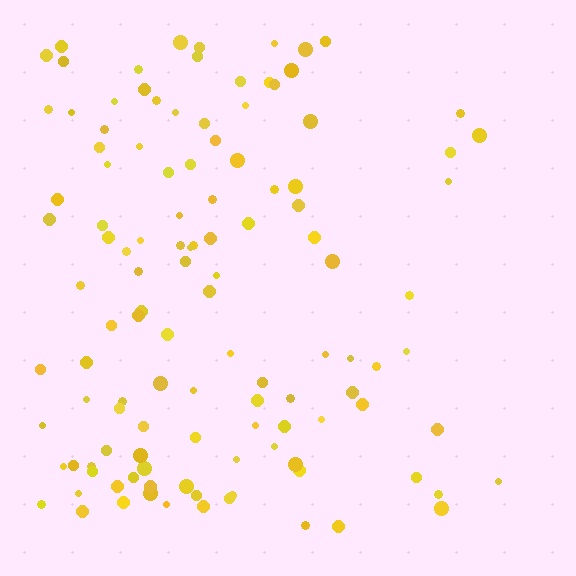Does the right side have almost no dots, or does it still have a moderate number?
Still a moderate number, just noticeably fewer than the left.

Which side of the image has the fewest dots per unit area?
The right.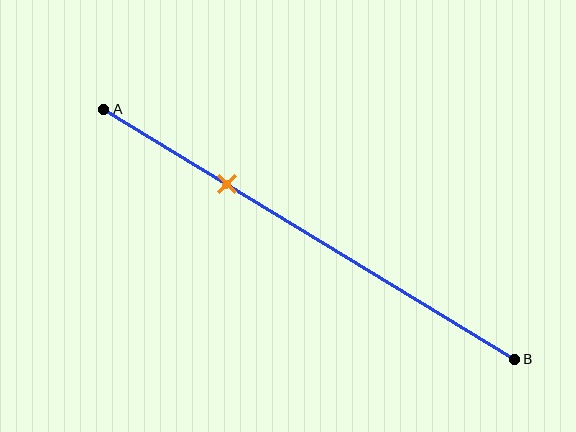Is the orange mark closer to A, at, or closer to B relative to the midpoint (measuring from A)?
The orange mark is closer to point A than the midpoint of segment AB.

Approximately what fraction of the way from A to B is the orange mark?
The orange mark is approximately 30% of the way from A to B.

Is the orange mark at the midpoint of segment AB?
No, the mark is at about 30% from A, not at the 50% midpoint.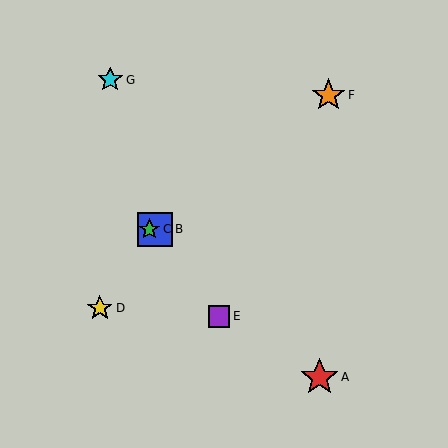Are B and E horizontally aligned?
No, B is at y≈229 and E is at y≈316.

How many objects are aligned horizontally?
2 objects (B, C) are aligned horizontally.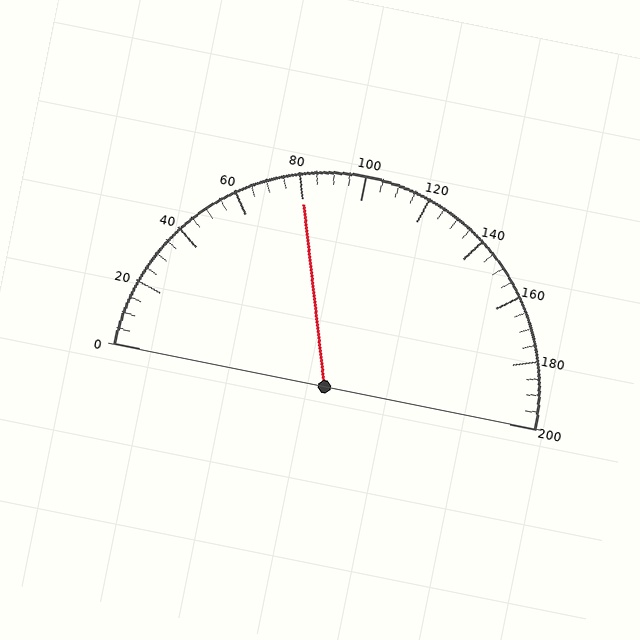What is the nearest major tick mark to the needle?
The nearest major tick mark is 80.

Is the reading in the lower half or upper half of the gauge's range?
The reading is in the lower half of the range (0 to 200).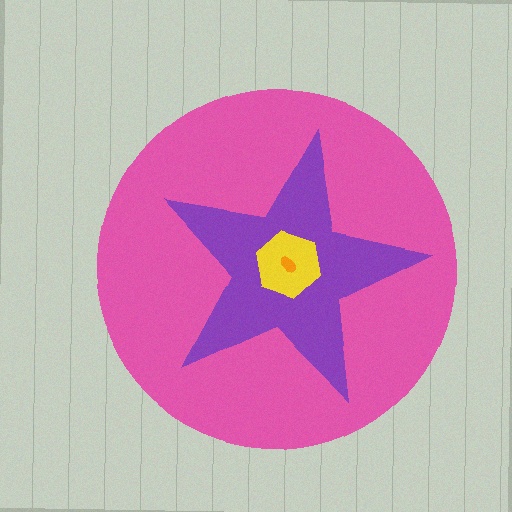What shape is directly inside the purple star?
The yellow hexagon.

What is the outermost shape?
The pink circle.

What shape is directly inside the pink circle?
The purple star.